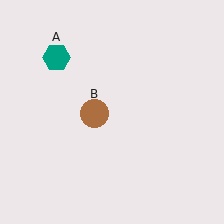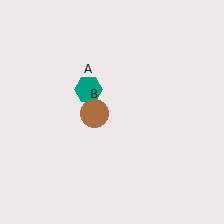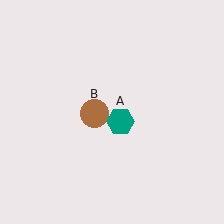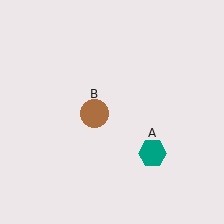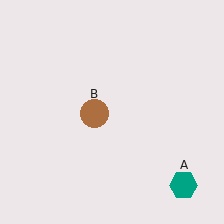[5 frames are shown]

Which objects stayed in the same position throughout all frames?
Brown circle (object B) remained stationary.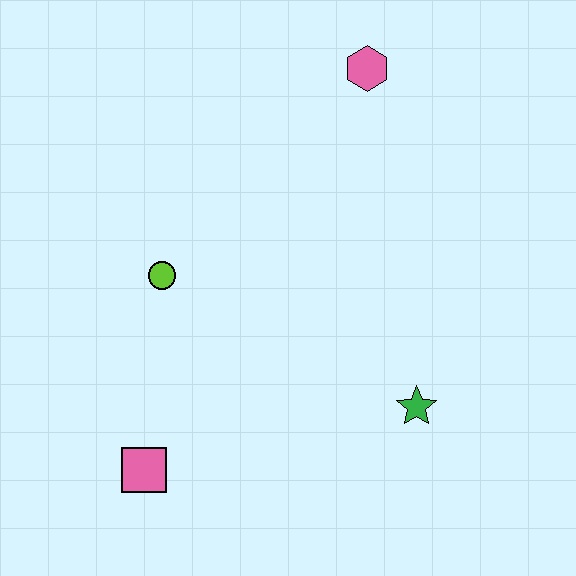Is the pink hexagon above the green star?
Yes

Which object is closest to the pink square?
The lime circle is closest to the pink square.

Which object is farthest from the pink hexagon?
The pink square is farthest from the pink hexagon.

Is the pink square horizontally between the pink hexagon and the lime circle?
No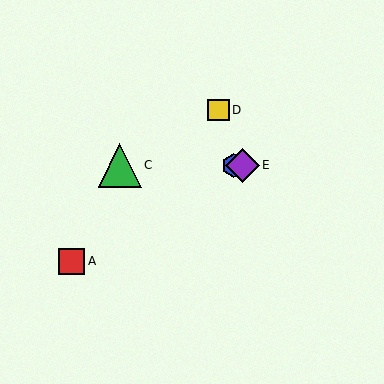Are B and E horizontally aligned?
Yes, both are at y≈165.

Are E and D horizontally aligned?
No, E is at y≈165 and D is at y≈110.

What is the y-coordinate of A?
Object A is at y≈261.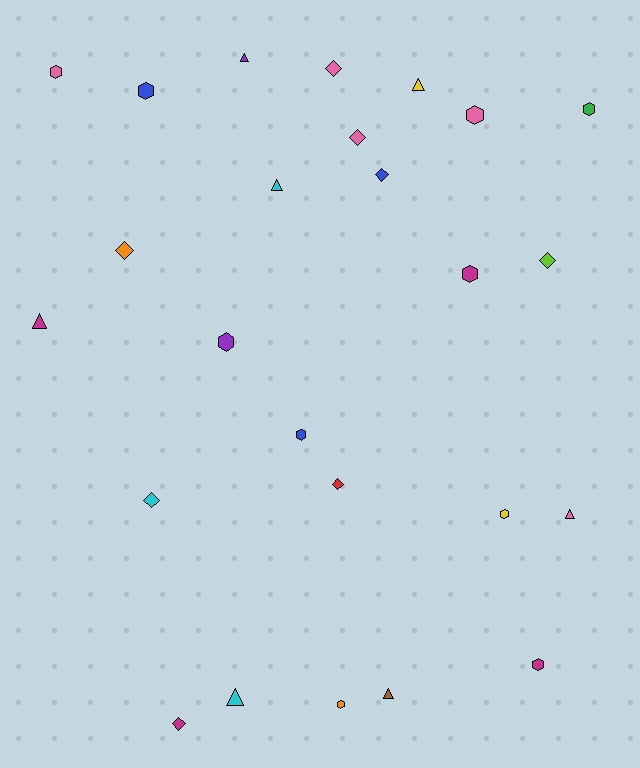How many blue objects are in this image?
There are 3 blue objects.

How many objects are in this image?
There are 25 objects.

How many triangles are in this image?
There are 7 triangles.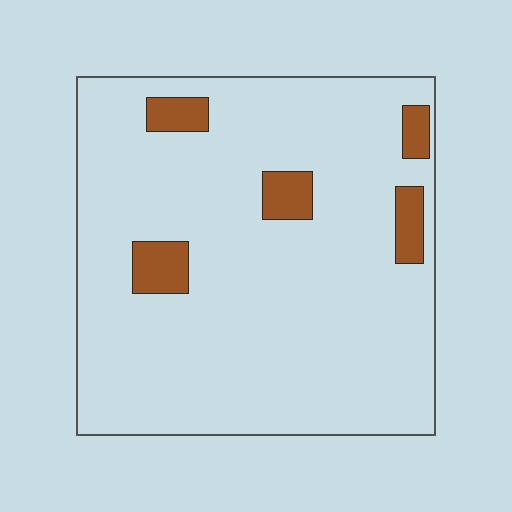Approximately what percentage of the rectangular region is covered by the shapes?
Approximately 10%.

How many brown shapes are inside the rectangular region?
5.